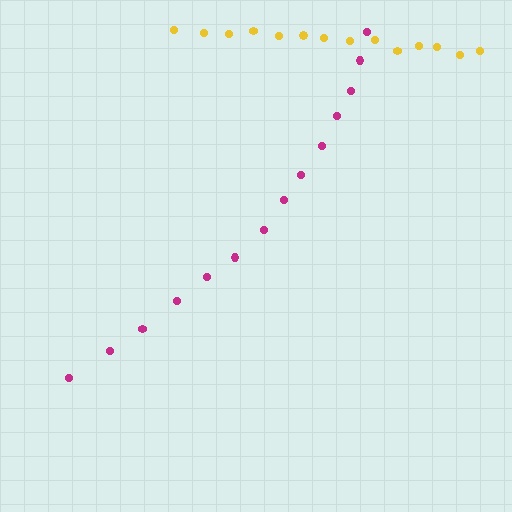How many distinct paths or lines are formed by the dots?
There are 2 distinct paths.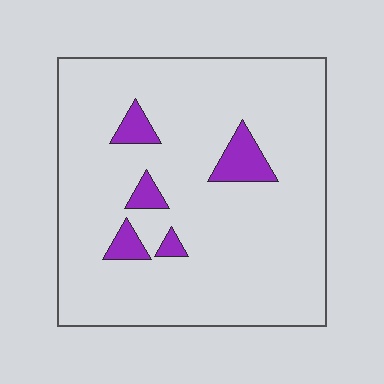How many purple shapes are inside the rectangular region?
5.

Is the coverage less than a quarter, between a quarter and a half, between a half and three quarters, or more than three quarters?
Less than a quarter.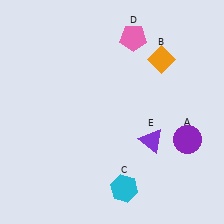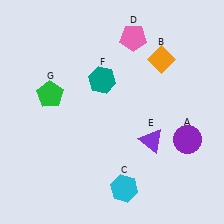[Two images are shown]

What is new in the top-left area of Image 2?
A teal hexagon (F) was added in the top-left area of Image 2.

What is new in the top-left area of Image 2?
A green pentagon (G) was added in the top-left area of Image 2.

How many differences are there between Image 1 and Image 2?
There are 2 differences between the two images.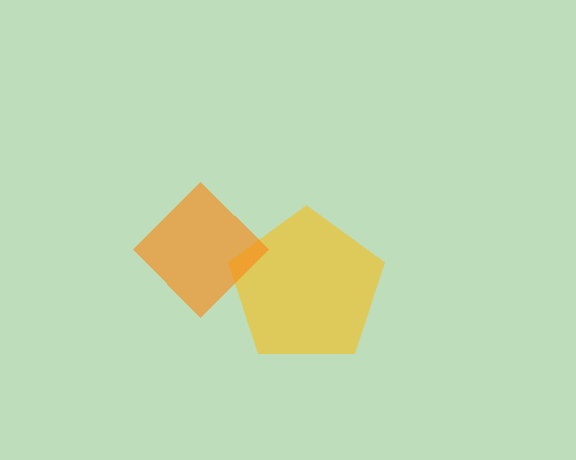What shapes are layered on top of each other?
The layered shapes are: a yellow pentagon, an orange diamond.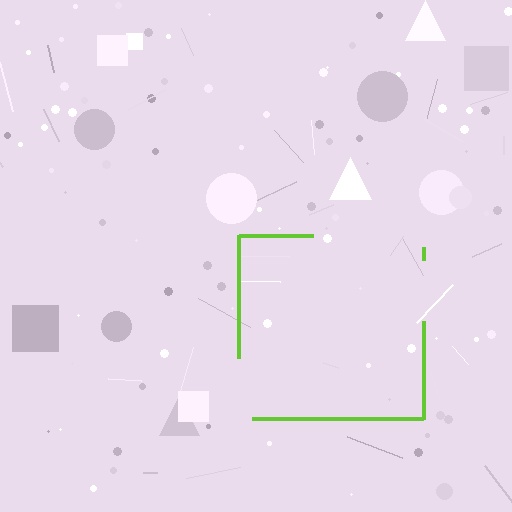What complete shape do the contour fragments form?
The contour fragments form a square.